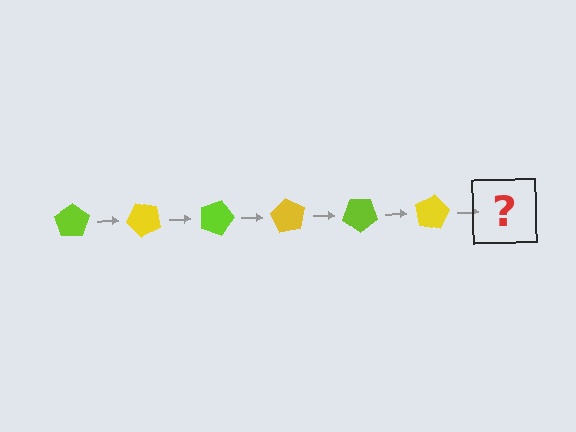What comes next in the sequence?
The next element should be a lime pentagon, rotated 270 degrees from the start.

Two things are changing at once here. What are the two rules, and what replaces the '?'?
The two rules are that it rotates 45 degrees each step and the color cycles through lime and yellow. The '?' should be a lime pentagon, rotated 270 degrees from the start.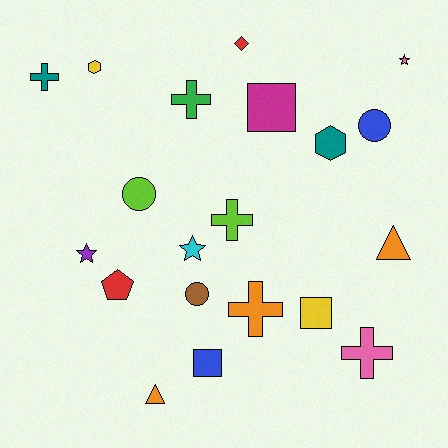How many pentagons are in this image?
There is 1 pentagon.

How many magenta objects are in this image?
There is 1 magenta object.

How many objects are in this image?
There are 20 objects.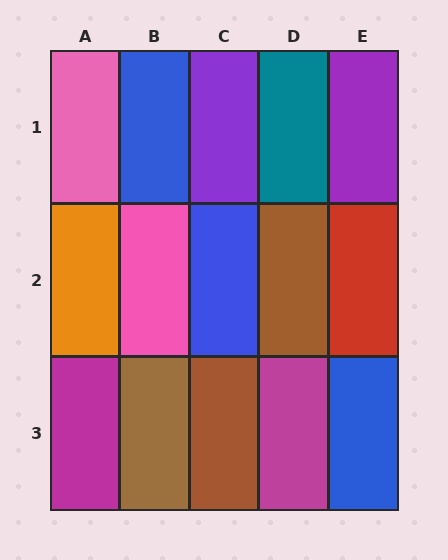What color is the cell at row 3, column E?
Blue.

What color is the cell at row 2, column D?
Brown.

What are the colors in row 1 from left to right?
Pink, blue, purple, teal, purple.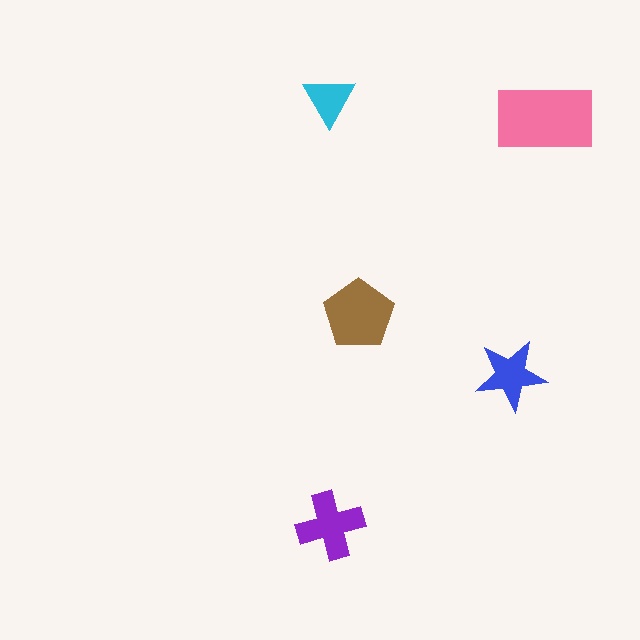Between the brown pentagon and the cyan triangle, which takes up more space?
The brown pentagon.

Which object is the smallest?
The cyan triangle.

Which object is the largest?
The pink rectangle.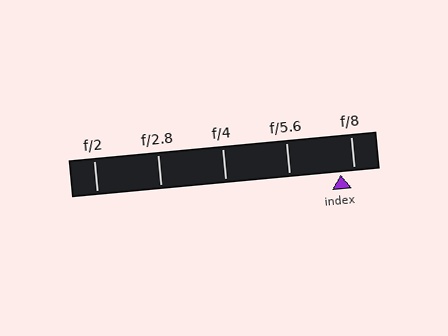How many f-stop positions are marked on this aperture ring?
There are 5 f-stop positions marked.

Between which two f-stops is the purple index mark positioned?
The index mark is between f/5.6 and f/8.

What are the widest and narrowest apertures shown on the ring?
The widest aperture shown is f/2 and the narrowest is f/8.